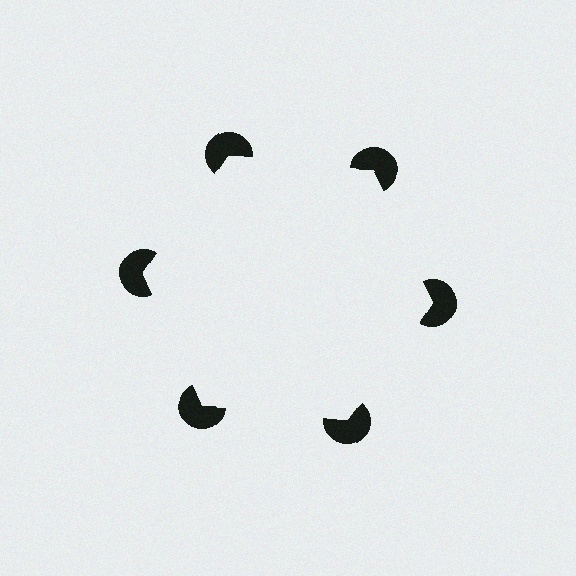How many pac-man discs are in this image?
There are 6 — one at each vertex of the illusory hexagon.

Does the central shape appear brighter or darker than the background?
It typically appears slightly brighter than the background, even though no actual brightness change is drawn.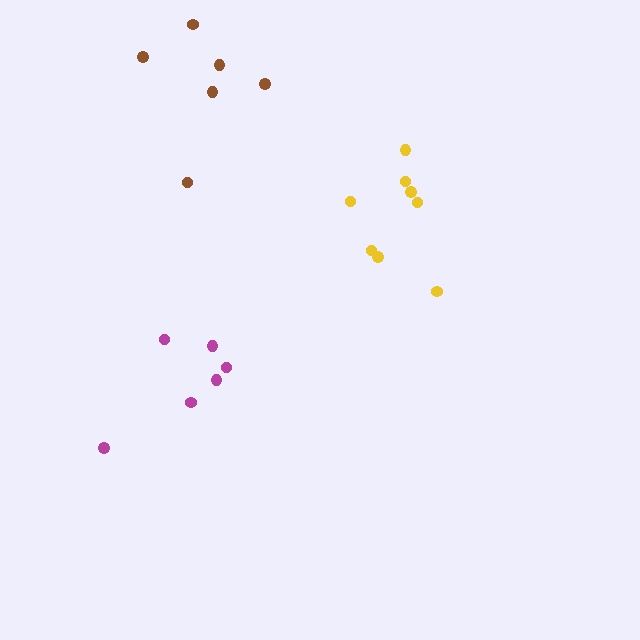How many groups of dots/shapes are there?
There are 3 groups.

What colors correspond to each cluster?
The clusters are colored: brown, yellow, magenta.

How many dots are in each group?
Group 1: 6 dots, Group 2: 8 dots, Group 3: 6 dots (20 total).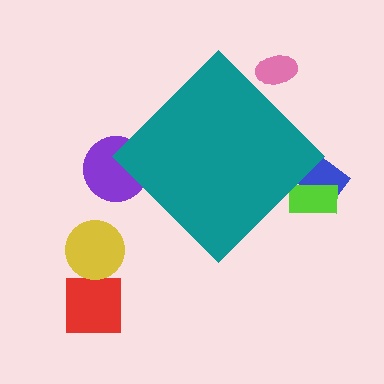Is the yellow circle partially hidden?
No, the yellow circle is fully visible.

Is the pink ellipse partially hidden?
Yes, the pink ellipse is partially hidden behind the teal diamond.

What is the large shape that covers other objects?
A teal diamond.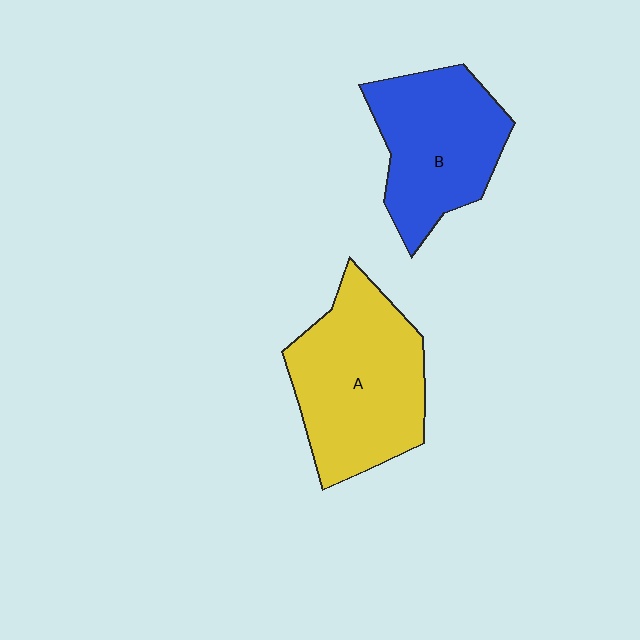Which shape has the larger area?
Shape A (yellow).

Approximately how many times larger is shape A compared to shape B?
Approximately 1.2 times.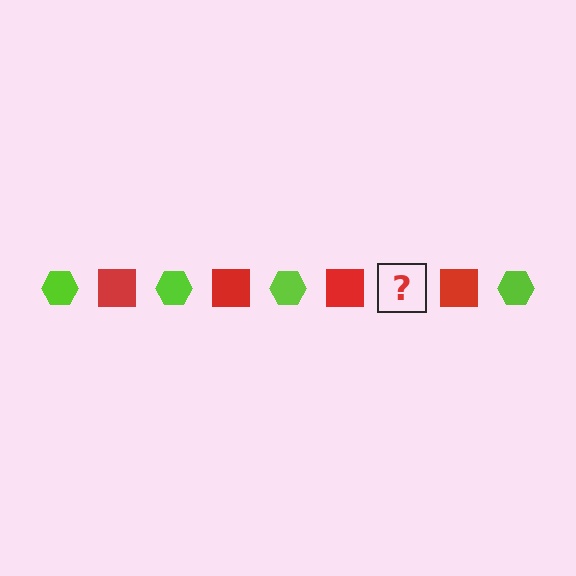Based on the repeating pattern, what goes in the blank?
The blank should be a lime hexagon.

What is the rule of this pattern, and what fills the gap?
The rule is that the pattern alternates between lime hexagon and red square. The gap should be filled with a lime hexagon.